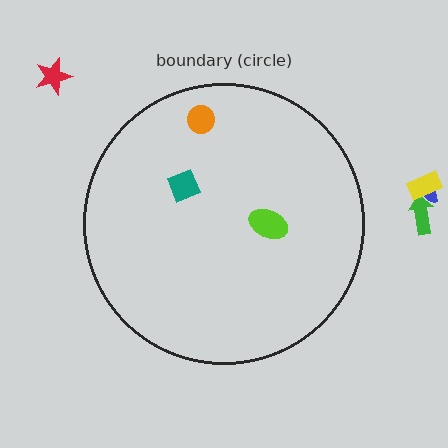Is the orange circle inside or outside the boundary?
Inside.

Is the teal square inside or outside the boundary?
Inside.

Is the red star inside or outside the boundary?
Outside.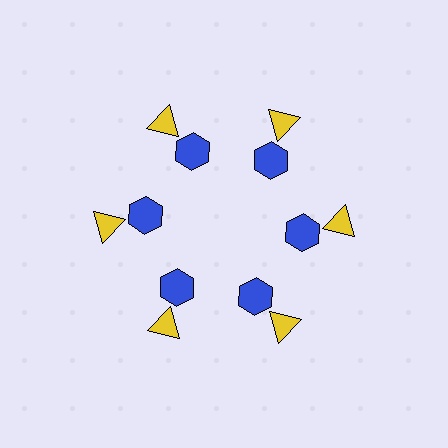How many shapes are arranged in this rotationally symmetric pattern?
There are 12 shapes, arranged in 6 groups of 2.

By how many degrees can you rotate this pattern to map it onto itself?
The pattern maps onto itself every 60 degrees of rotation.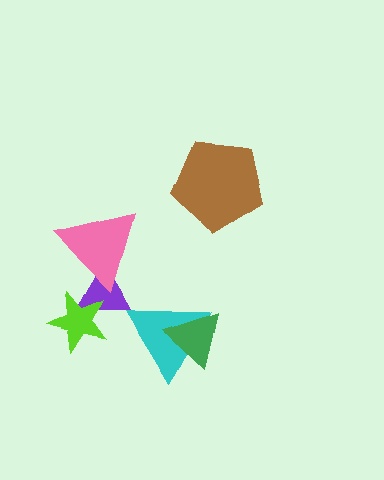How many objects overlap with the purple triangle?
2 objects overlap with the purple triangle.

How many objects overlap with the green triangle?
1 object overlaps with the green triangle.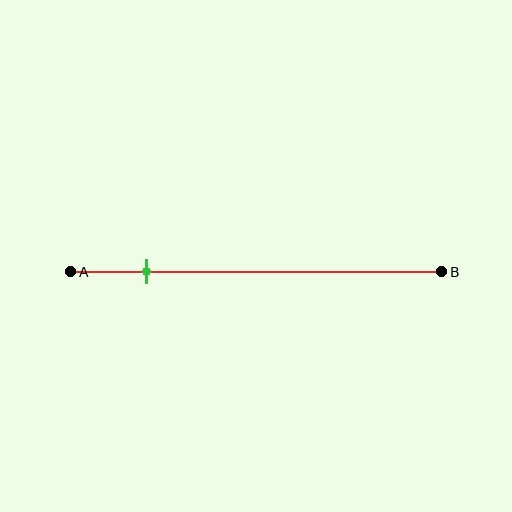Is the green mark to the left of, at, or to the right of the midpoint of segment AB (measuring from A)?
The green mark is to the left of the midpoint of segment AB.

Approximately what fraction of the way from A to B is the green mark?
The green mark is approximately 20% of the way from A to B.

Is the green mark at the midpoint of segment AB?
No, the mark is at about 20% from A, not at the 50% midpoint.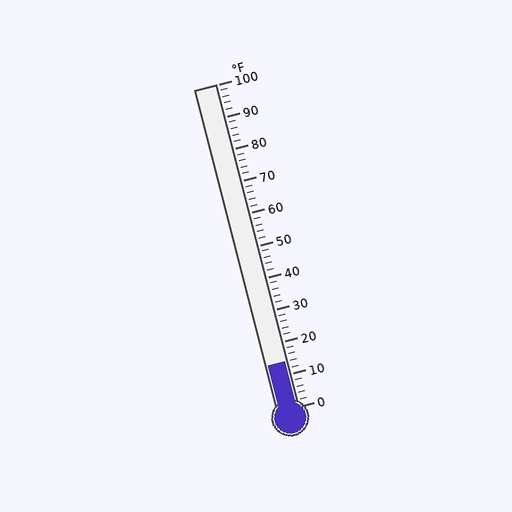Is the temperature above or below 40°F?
The temperature is below 40°F.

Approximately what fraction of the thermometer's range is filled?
The thermometer is filled to approximately 15% of its range.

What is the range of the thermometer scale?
The thermometer scale ranges from 0°F to 100°F.